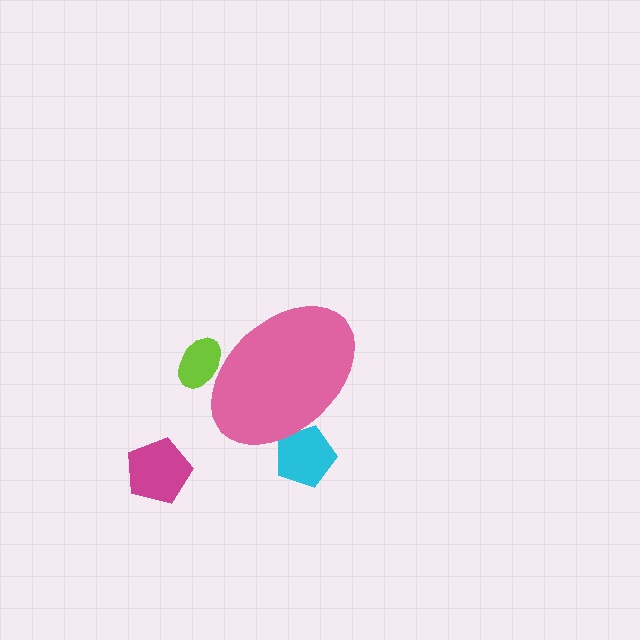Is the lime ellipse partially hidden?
Yes, the lime ellipse is partially hidden behind the pink ellipse.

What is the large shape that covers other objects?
A pink ellipse.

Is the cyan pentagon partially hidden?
Yes, the cyan pentagon is partially hidden behind the pink ellipse.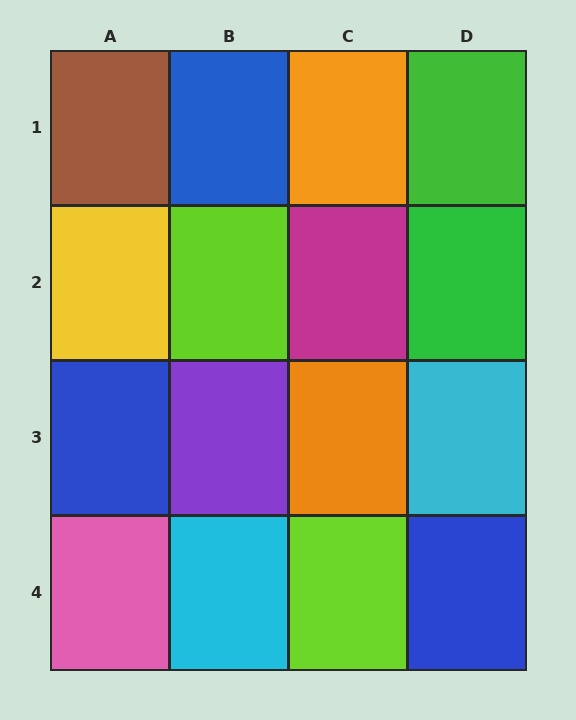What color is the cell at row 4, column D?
Blue.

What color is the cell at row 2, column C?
Magenta.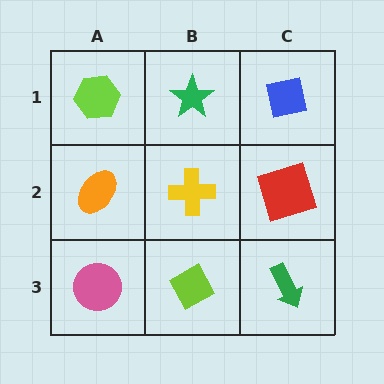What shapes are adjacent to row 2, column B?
A green star (row 1, column B), a lime diamond (row 3, column B), an orange ellipse (row 2, column A), a red square (row 2, column C).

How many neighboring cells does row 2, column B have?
4.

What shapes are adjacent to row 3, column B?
A yellow cross (row 2, column B), a pink circle (row 3, column A), a green arrow (row 3, column C).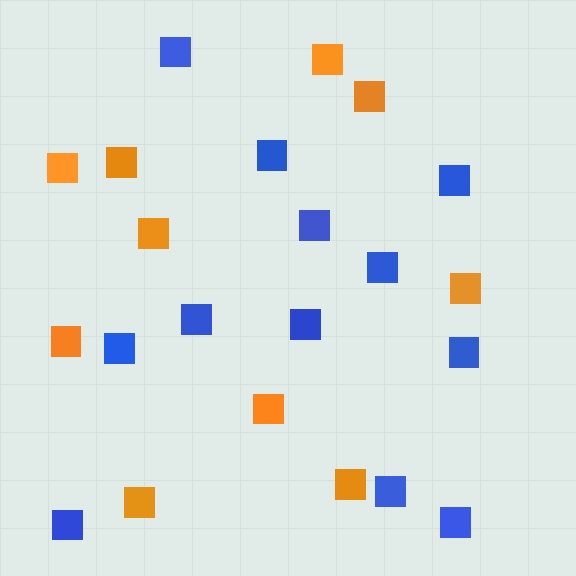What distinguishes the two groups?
There are 2 groups: one group of orange squares (10) and one group of blue squares (12).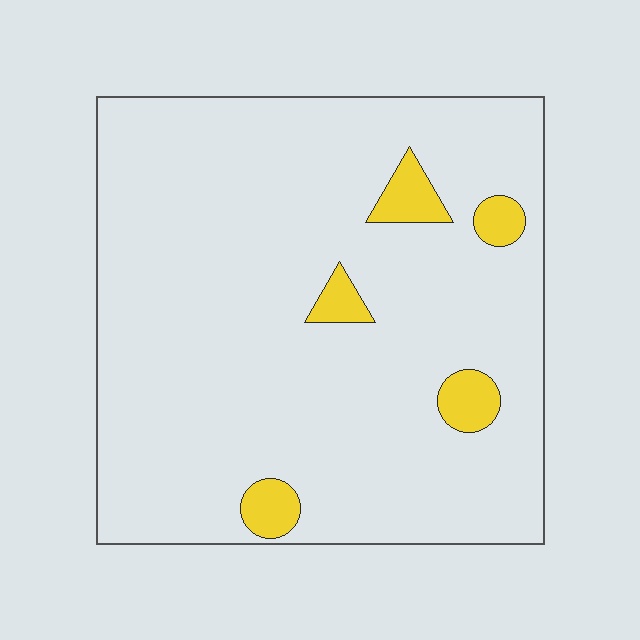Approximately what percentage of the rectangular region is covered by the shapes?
Approximately 5%.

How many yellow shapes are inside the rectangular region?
5.